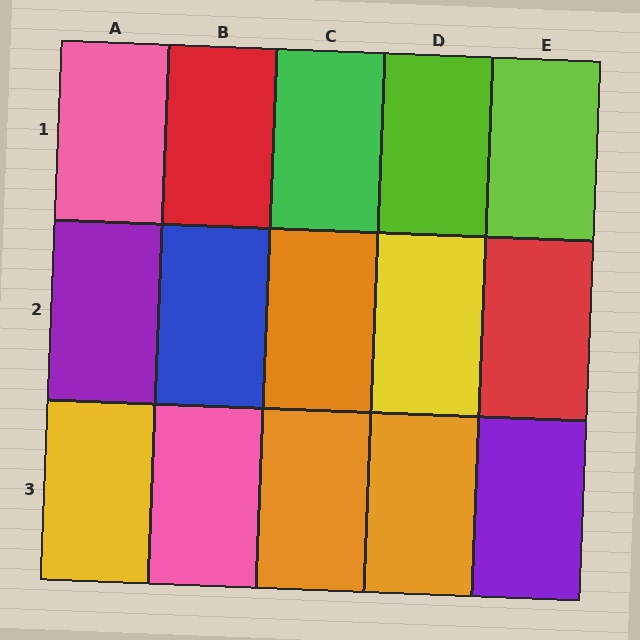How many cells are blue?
1 cell is blue.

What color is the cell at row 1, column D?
Lime.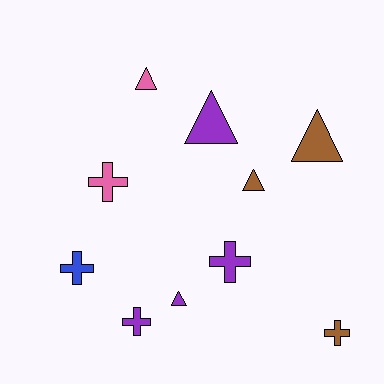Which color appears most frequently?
Purple, with 4 objects.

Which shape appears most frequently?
Cross, with 5 objects.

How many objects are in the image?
There are 10 objects.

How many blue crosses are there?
There is 1 blue cross.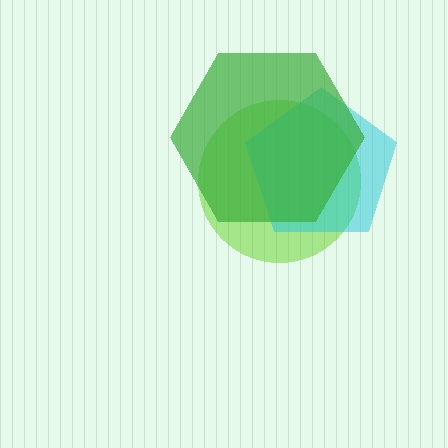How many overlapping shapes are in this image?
There are 3 overlapping shapes in the image.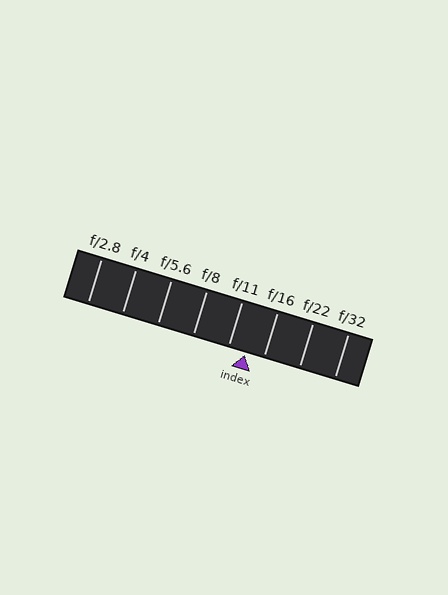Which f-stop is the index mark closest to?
The index mark is closest to f/11.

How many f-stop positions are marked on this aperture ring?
There are 8 f-stop positions marked.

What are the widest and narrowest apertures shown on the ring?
The widest aperture shown is f/2.8 and the narrowest is f/32.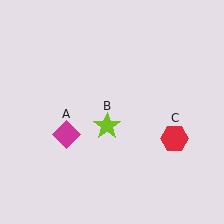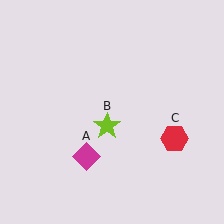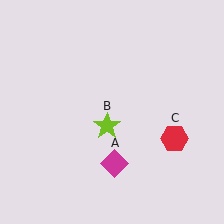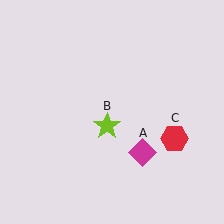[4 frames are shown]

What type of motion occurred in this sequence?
The magenta diamond (object A) rotated counterclockwise around the center of the scene.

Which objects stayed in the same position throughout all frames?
Lime star (object B) and red hexagon (object C) remained stationary.